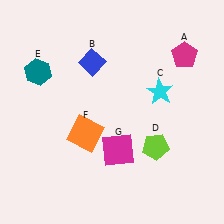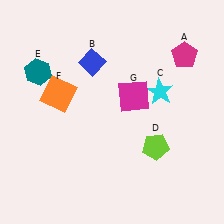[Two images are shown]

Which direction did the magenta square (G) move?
The magenta square (G) moved up.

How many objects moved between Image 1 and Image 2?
2 objects moved between the two images.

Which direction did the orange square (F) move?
The orange square (F) moved up.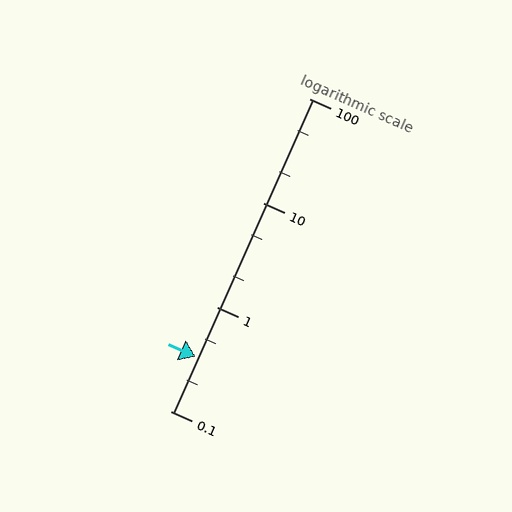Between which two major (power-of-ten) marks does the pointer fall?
The pointer is between 0.1 and 1.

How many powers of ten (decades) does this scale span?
The scale spans 3 decades, from 0.1 to 100.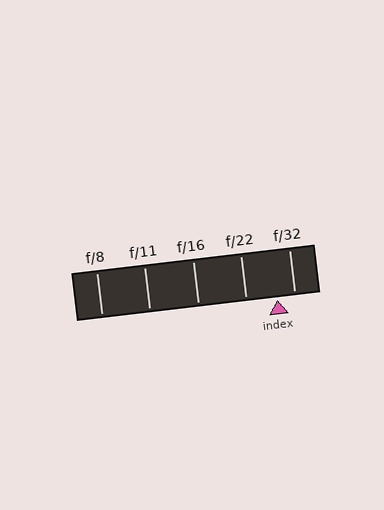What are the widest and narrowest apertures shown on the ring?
The widest aperture shown is f/8 and the narrowest is f/32.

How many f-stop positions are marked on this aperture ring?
There are 5 f-stop positions marked.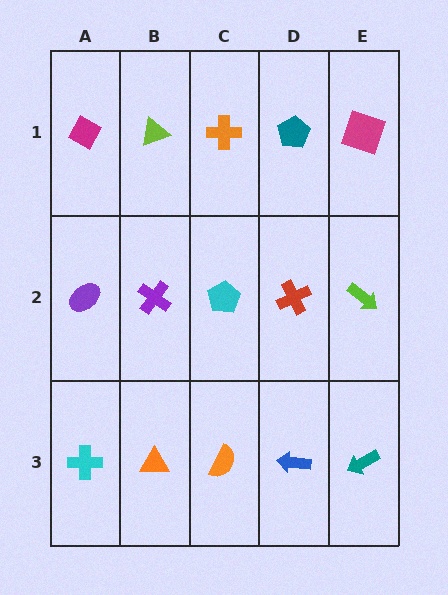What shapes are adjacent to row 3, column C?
A cyan pentagon (row 2, column C), an orange triangle (row 3, column B), a blue arrow (row 3, column D).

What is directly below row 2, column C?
An orange semicircle.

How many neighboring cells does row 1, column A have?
2.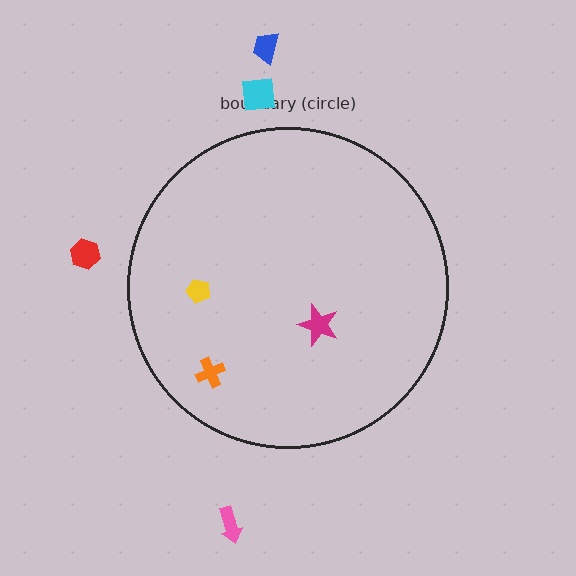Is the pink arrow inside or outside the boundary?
Outside.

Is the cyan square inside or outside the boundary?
Outside.